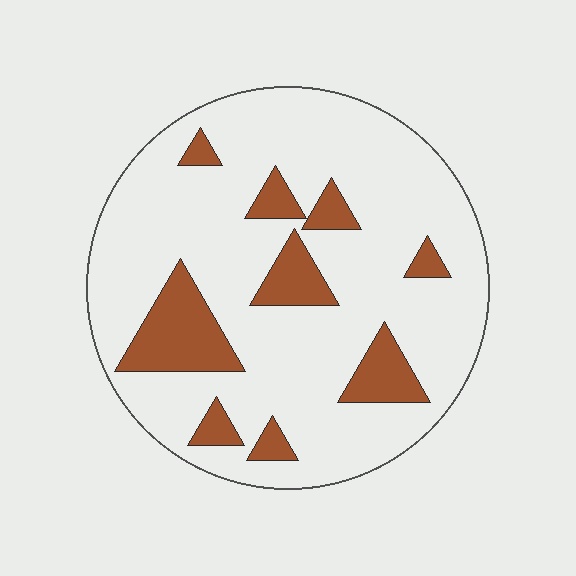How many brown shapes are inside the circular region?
9.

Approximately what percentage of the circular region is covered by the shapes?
Approximately 20%.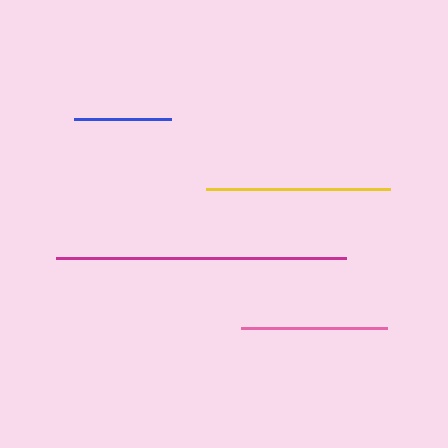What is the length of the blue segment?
The blue segment is approximately 98 pixels long.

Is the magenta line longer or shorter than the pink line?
The magenta line is longer than the pink line.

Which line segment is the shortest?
The blue line is the shortest at approximately 98 pixels.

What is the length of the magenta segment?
The magenta segment is approximately 291 pixels long.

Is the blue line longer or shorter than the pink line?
The pink line is longer than the blue line.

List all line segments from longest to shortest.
From longest to shortest: magenta, yellow, pink, blue.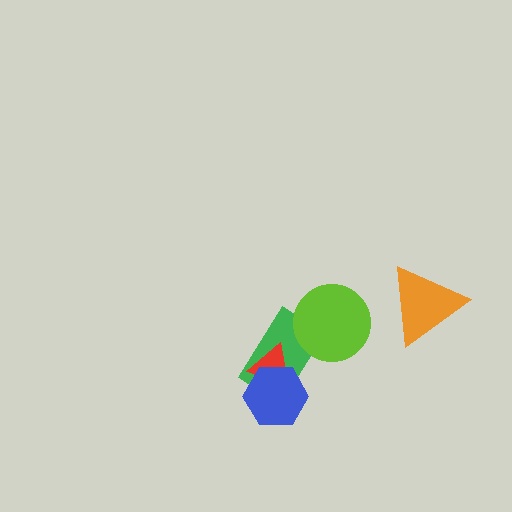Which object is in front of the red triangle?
The blue hexagon is in front of the red triangle.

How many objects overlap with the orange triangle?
0 objects overlap with the orange triangle.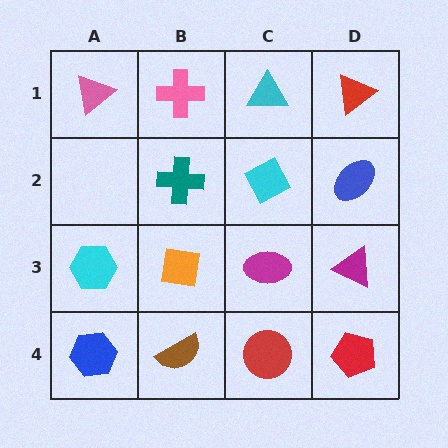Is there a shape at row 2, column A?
No, that cell is empty.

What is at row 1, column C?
A cyan triangle.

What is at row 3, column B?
An orange square.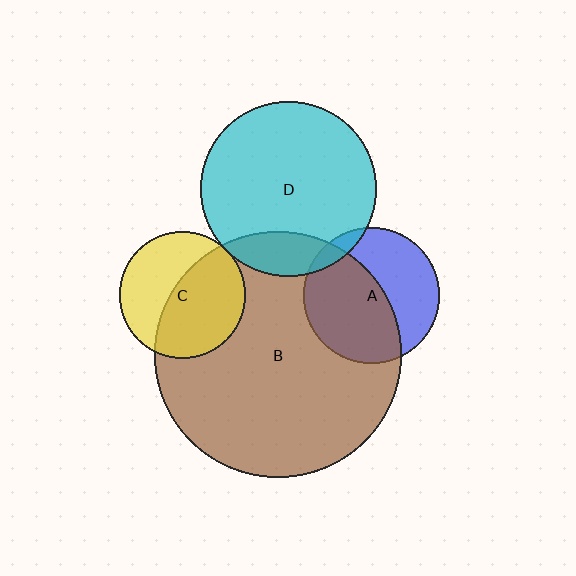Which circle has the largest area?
Circle B (brown).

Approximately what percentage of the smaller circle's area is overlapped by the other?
Approximately 55%.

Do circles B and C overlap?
Yes.